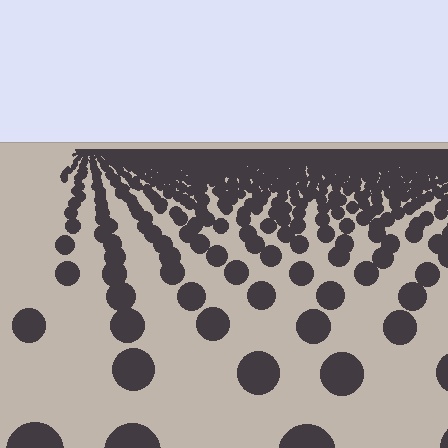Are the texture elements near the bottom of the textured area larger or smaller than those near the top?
Larger. Near the bottom, elements are closer to the viewer and appear at a bigger on-screen size.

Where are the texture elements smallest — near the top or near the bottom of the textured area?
Near the top.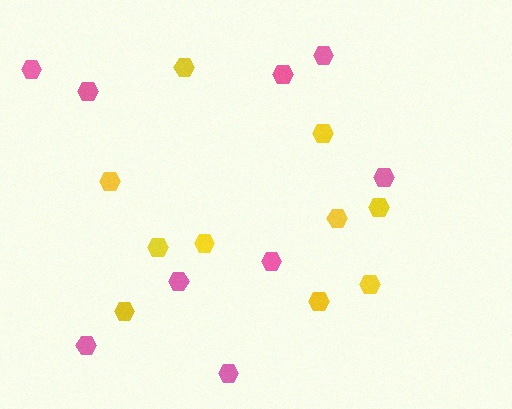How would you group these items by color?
There are 2 groups: one group of yellow hexagons (10) and one group of pink hexagons (9).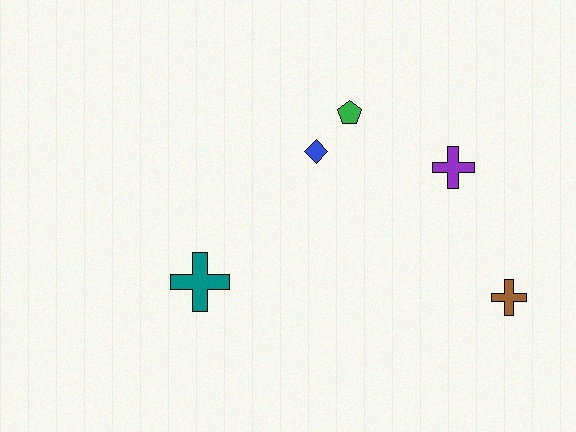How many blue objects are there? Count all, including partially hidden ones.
There is 1 blue object.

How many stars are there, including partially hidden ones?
There are no stars.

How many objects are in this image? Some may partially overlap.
There are 5 objects.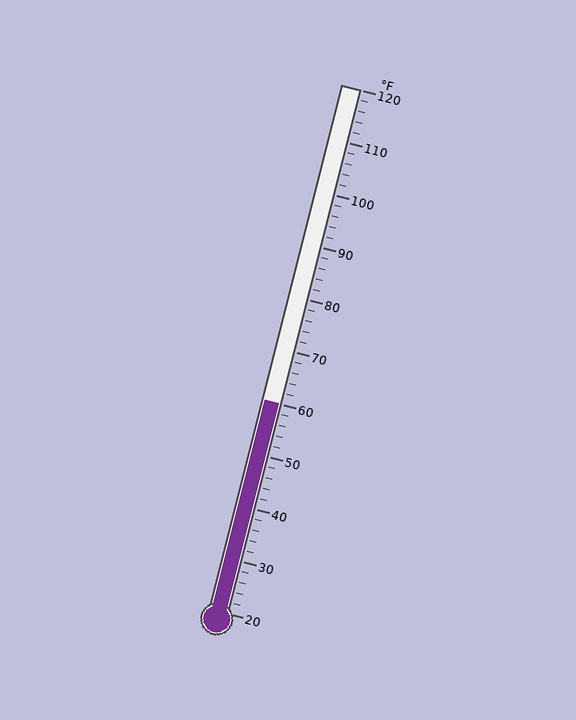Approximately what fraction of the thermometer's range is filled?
The thermometer is filled to approximately 40% of its range.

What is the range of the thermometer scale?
The thermometer scale ranges from 20°F to 120°F.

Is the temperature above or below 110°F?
The temperature is below 110°F.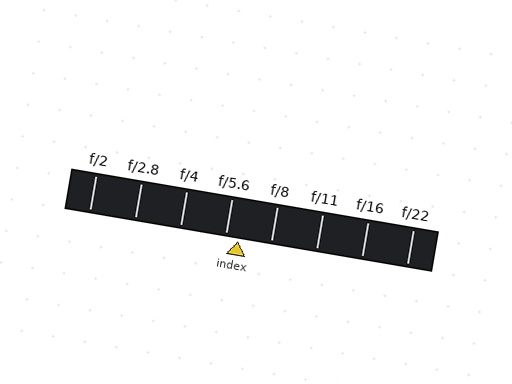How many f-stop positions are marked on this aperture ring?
There are 8 f-stop positions marked.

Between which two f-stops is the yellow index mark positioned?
The index mark is between f/5.6 and f/8.